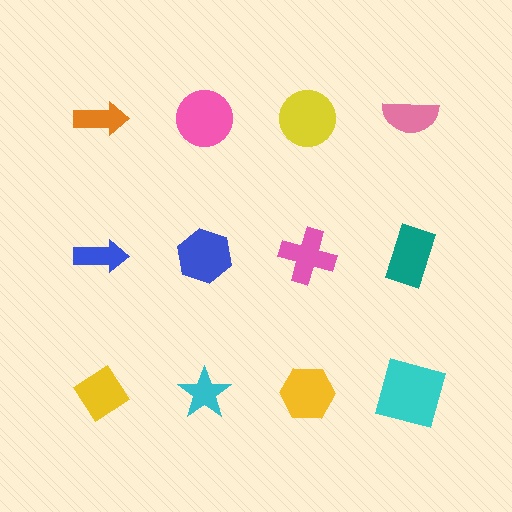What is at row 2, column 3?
A pink cross.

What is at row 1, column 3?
A yellow circle.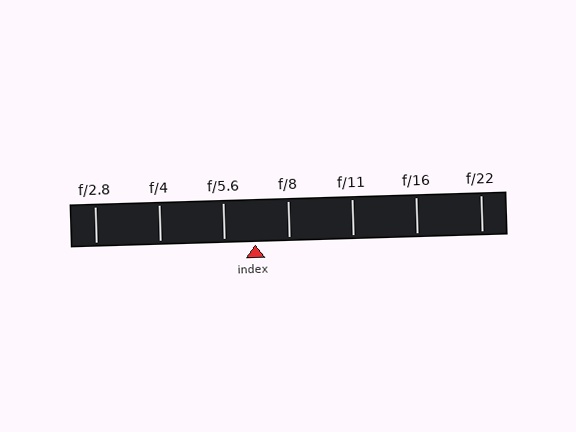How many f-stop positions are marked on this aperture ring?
There are 7 f-stop positions marked.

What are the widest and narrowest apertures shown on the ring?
The widest aperture shown is f/2.8 and the narrowest is f/22.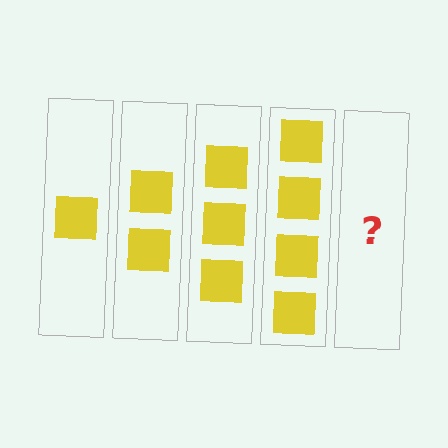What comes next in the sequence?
The next element should be 5 squares.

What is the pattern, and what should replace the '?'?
The pattern is that each step adds one more square. The '?' should be 5 squares.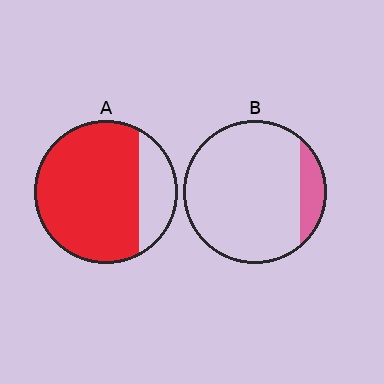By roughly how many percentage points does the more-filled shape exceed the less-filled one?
By roughly 65 percentage points (A over B).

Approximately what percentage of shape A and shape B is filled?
A is approximately 80% and B is approximately 15%.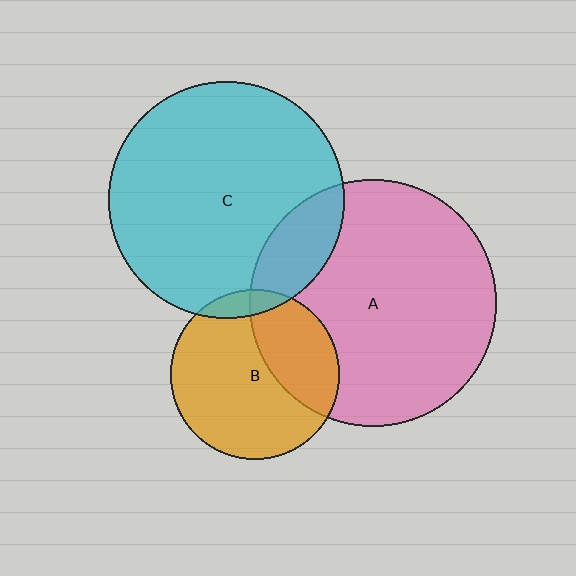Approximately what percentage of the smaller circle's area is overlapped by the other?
Approximately 10%.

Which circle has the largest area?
Circle A (pink).